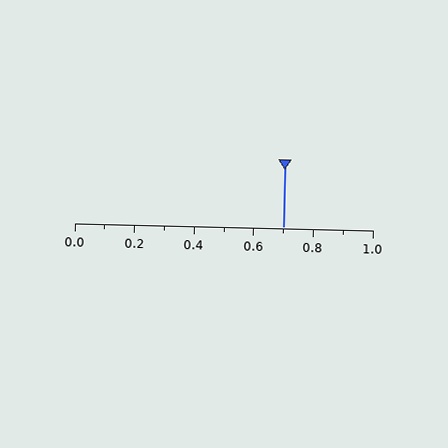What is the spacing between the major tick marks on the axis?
The major ticks are spaced 0.2 apart.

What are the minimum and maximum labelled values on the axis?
The axis runs from 0.0 to 1.0.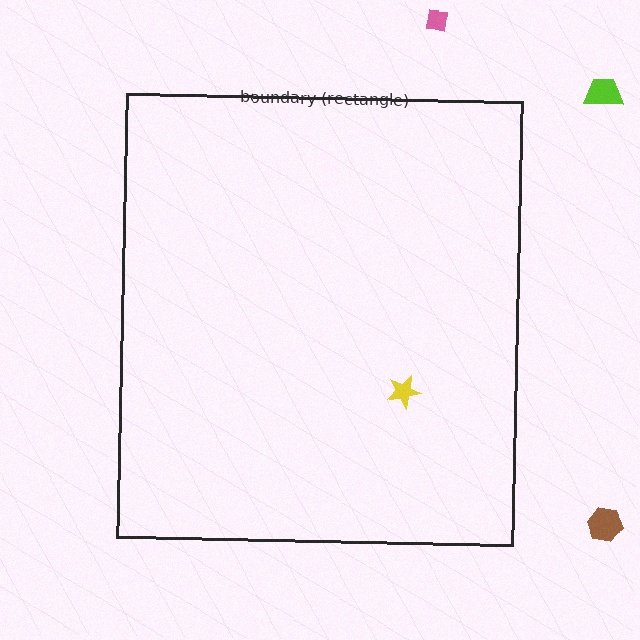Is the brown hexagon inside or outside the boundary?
Outside.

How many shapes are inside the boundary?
1 inside, 3 outside.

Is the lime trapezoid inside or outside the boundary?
Outside.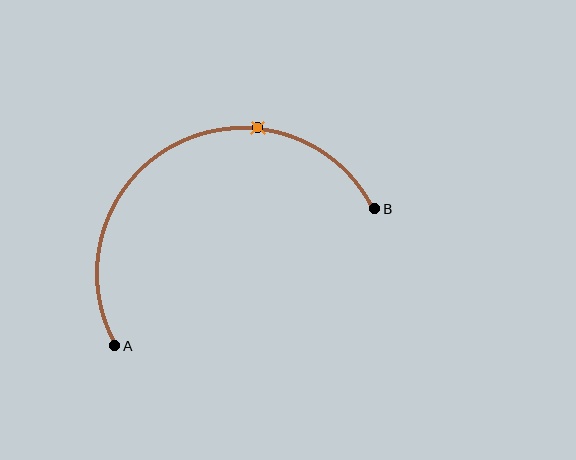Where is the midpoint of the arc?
The arc midpoint is the point on the curve farthest from the straight line joining A and B. It sits above that line.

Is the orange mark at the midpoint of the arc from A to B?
No. The orange mark lies on the arc but is closer to endpoint B. The arc midpoint would be at the point on the curve equidistant along the arc from both A and B.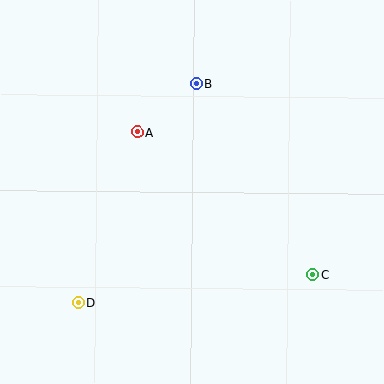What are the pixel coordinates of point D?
Point D is at (78, 303).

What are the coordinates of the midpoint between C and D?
The midpoint between C and D is at (195, 289).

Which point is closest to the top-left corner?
Point A is closest to the top-left corner.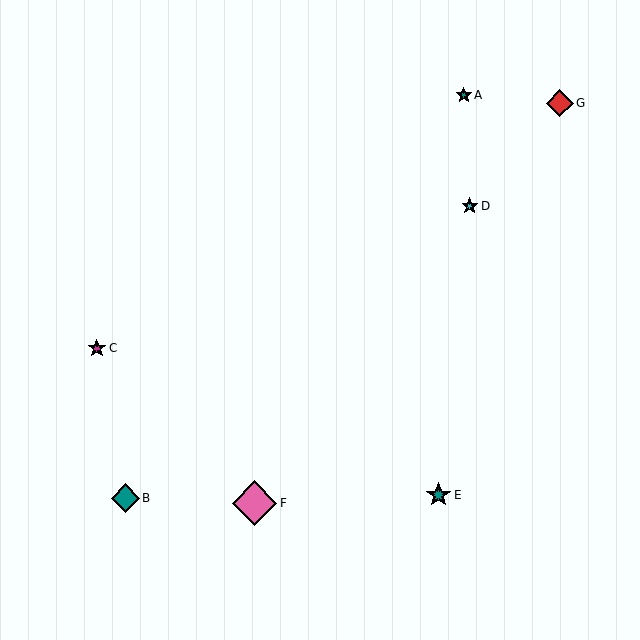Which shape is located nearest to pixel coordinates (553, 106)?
The red diamond (labeled G) at (560, 103) is nearest to that location.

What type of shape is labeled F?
Shape F is a pink diamond.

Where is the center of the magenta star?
The center of the magenta star is at (97, 348).